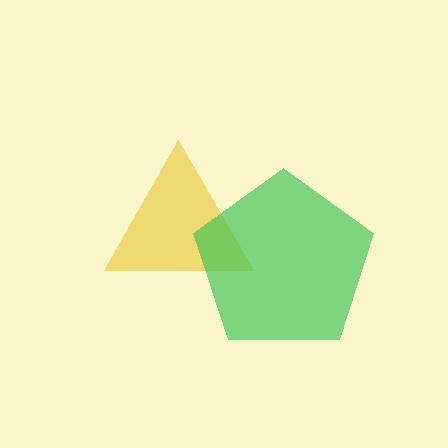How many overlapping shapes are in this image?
There are 2 overlapping shapes in the image.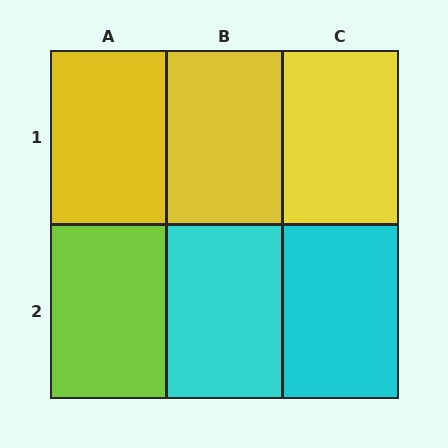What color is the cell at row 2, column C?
Cyan.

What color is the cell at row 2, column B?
Cyan.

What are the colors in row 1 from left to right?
Yellow, yellow, yellow.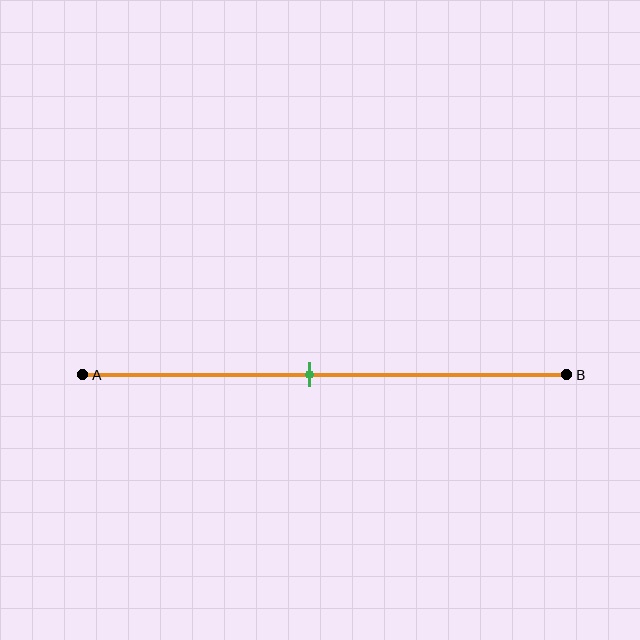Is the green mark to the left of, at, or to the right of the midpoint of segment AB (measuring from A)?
The green mark is to the left of the midpoint of segment AB.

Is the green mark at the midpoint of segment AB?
No, the mark is at about 45% from A, not at the 50% midpoint.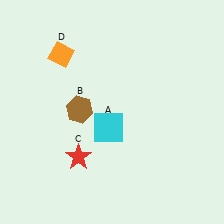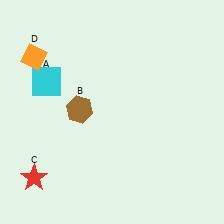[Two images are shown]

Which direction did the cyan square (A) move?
The cyan square (A) moved left.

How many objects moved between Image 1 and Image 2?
3 objects moved between the two images.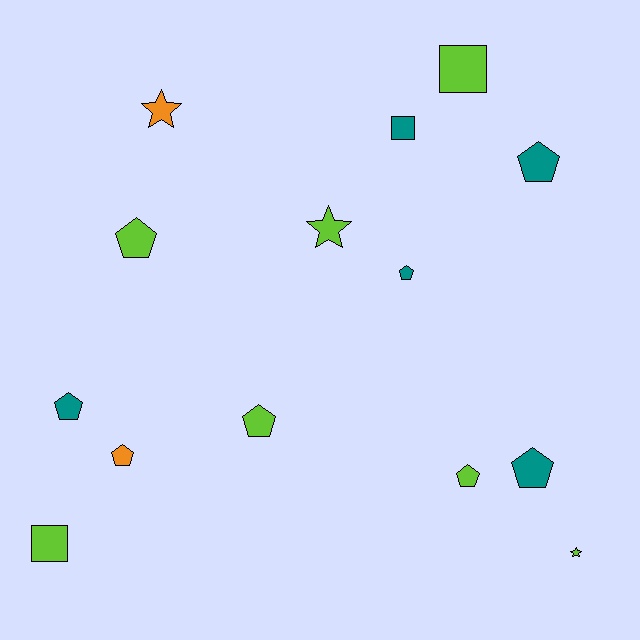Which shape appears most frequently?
Pentagon, with 8 objects.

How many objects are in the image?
There are 14 objects.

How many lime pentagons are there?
There are 3 lime pentagons.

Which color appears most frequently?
Lime, with 7 objects.